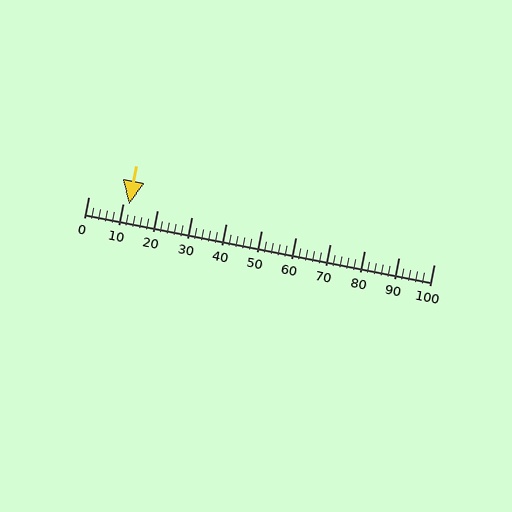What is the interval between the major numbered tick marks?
The major tick marks are spaced 10 units apart.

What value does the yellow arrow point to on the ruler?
The yellow arrow points to approximately 12.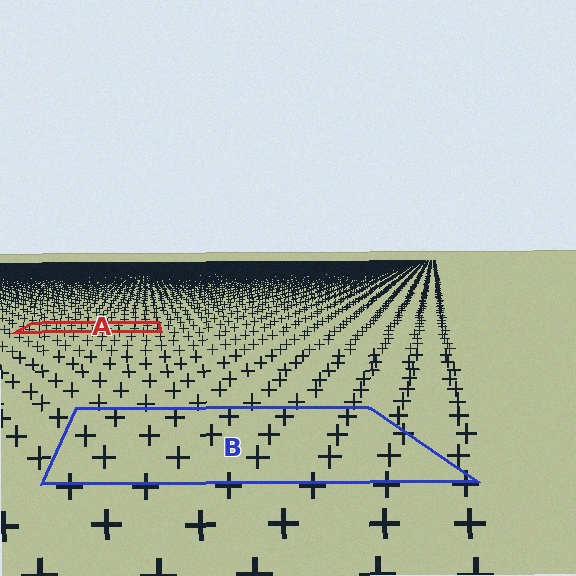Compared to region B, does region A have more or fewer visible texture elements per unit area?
Region A has more texture elements per unit area — they are packed more densely because it is farther away.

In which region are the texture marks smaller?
The texture marks are smaller in region A, because it is farther away.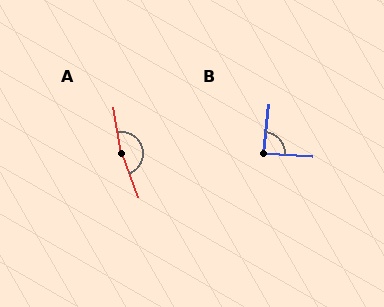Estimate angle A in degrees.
Approximately 169 degrees.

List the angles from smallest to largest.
B (87°), A (169°).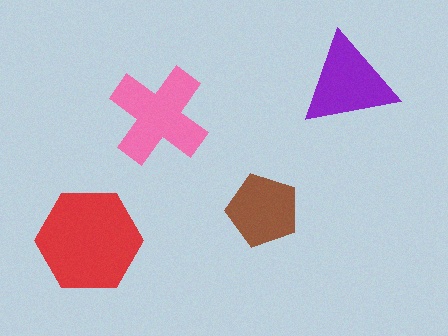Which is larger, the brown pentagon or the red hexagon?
The red hexagon.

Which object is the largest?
The red hexagon.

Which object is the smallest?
The brown pentagon.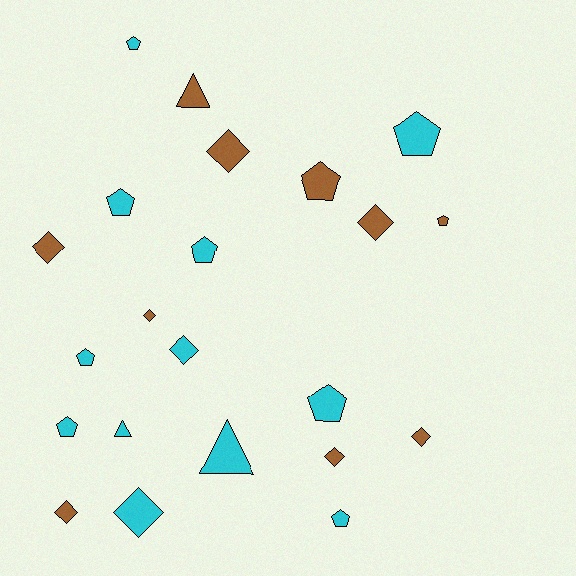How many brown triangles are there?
There is 1 brown triangle.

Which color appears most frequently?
Cyan, with 12 objects.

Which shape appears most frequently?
Pentagon, with 10 objects.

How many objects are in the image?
There are 22 objects.